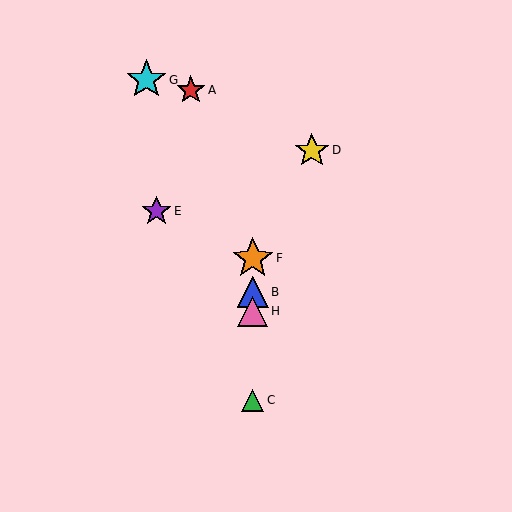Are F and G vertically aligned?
No, F is at x≈253 and G is at x≈146.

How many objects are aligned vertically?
4 objects (B, C, F, H) are aligned vertically.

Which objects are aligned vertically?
Objects B, C, F, H are aligned vertically.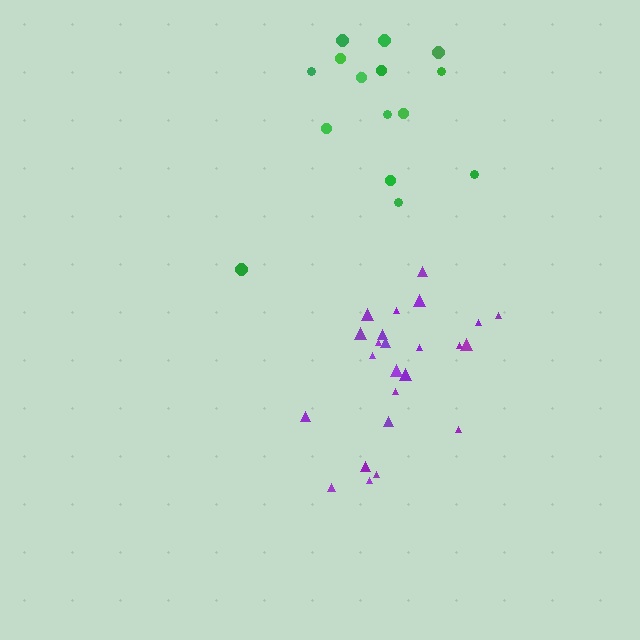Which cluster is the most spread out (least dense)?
Green.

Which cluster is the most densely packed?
Purple.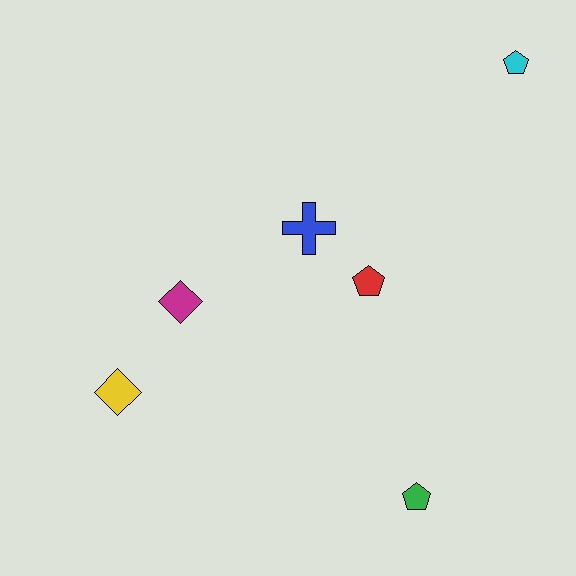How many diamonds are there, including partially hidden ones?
There are 2 diamonds.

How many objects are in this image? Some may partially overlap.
There are 6 objects.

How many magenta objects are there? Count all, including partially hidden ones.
There is 1 magenta object.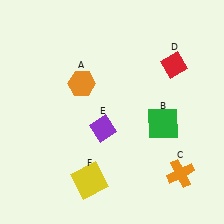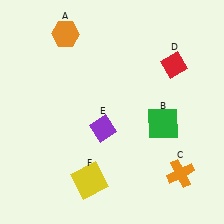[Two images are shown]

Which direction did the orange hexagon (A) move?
The orange hexagon (A) moved up.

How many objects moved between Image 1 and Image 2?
1 object moved between the two images.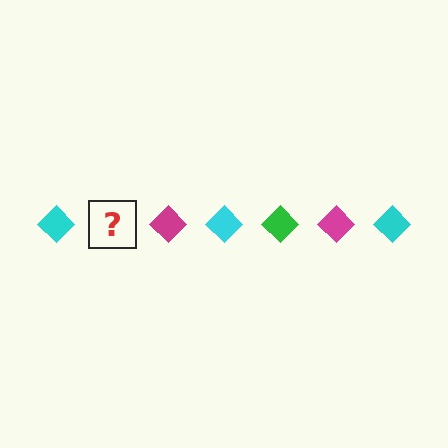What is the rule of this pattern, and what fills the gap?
The rule is that the pattern cycles through cyan, green, magenta diamonds. The gap should be filled with a green diamond.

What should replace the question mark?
The question mark should be replaced with a green diamond.